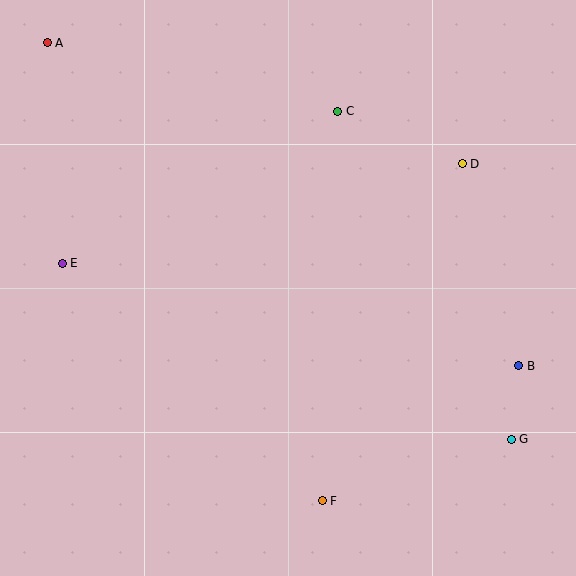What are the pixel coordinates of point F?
Point F is at (322, 501).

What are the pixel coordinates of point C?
Point C is at (338, 111).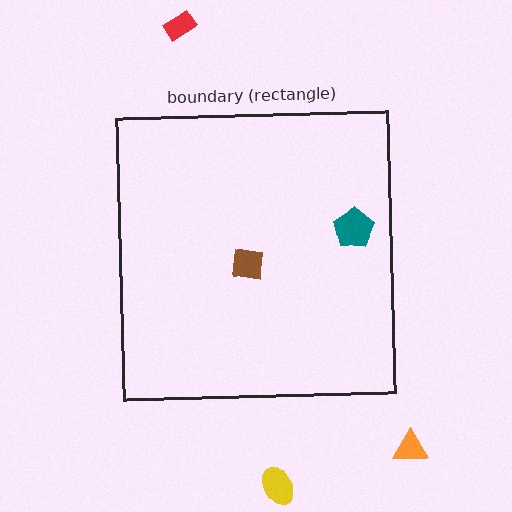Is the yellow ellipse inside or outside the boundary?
Outside.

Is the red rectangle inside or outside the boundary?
Outside.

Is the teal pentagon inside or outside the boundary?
Inside.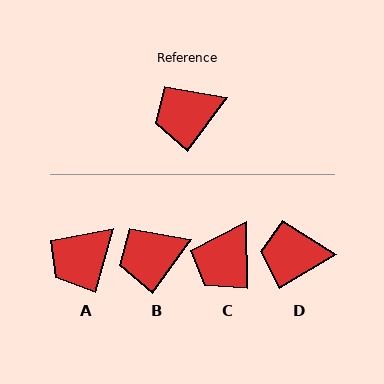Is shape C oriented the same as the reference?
No, it is off by about 37 degrees.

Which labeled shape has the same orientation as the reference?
B.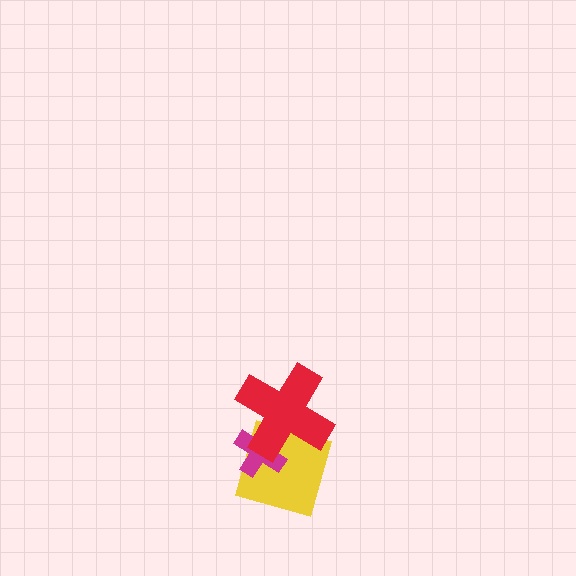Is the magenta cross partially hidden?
Yes, it is partially covered by another shape.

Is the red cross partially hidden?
No, no other shape covers it.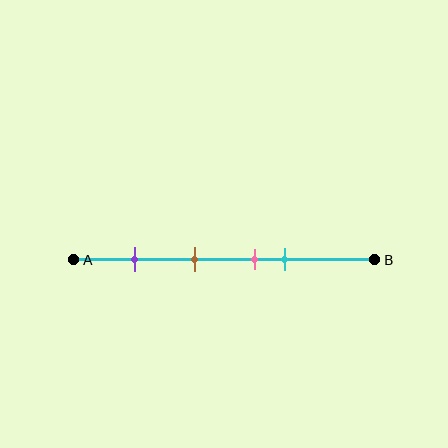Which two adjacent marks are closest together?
The pink and cyan marks are the closest adjacent pair.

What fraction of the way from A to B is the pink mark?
The pink mark is approximately 60% (0.6) of the way from A to B.